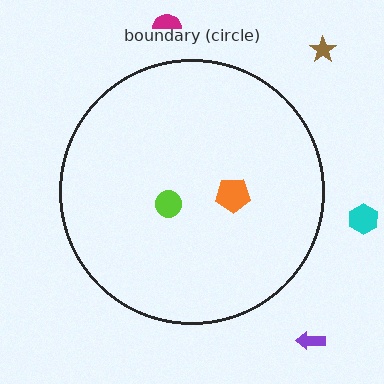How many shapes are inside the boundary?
2 inside, 4 outside.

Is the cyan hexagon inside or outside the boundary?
Outside.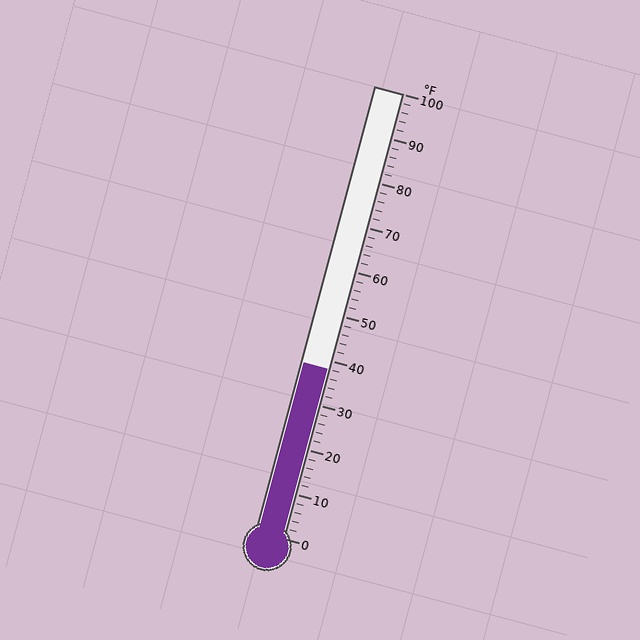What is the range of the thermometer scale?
The thermometer scale ranges from 0°F to 100°F.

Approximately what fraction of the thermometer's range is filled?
The thermometer is filled to approximately 40% of its range.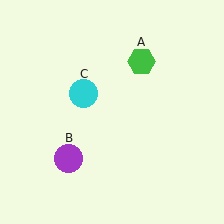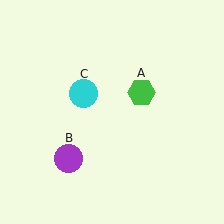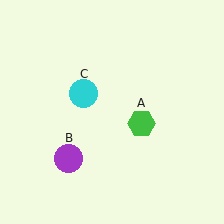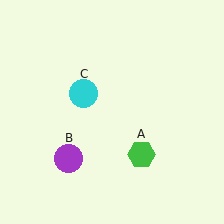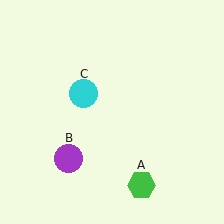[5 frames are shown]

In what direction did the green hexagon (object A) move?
The green hexagon (object A) moved down.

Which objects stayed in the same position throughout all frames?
Purple circle (object B) and cyan circle (object C) remained stationary.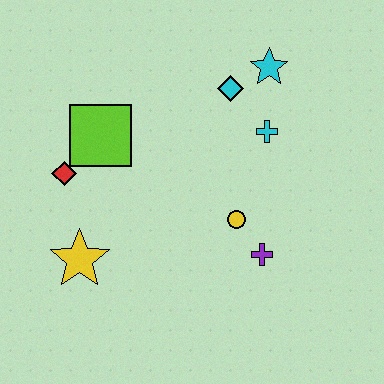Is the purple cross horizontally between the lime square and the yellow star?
No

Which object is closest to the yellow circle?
The purple cross is closest to the yellow circle.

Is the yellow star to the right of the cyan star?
No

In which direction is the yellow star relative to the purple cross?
The yellow star is to the left of the purple cross.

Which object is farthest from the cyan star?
The yellow star is farthest from the cyan star.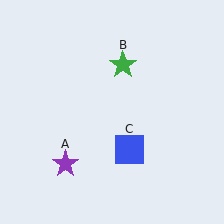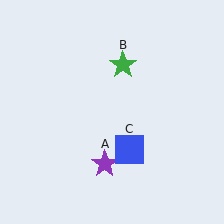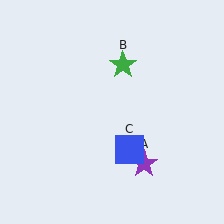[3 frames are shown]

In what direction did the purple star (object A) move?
The purple star (object A) moved right.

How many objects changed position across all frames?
1 object changed position: purple star (object A).